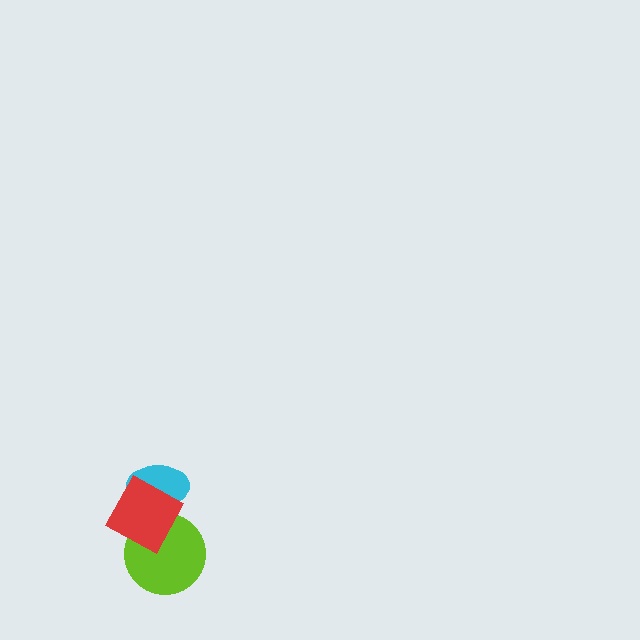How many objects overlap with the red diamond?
2 objects overlap with the red diamond.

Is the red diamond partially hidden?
No, no other shape covers it.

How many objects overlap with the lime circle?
1 object overlaps with the lime circle.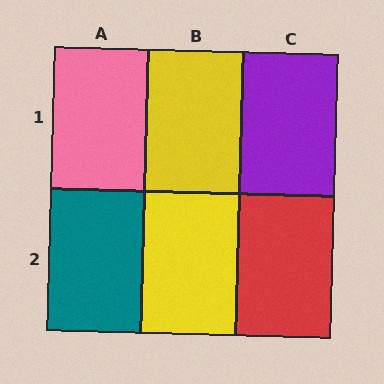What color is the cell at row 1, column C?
Purple.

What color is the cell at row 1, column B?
Yellow.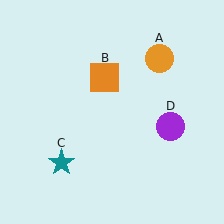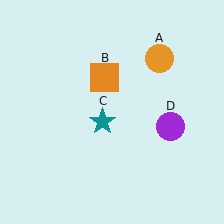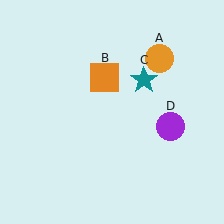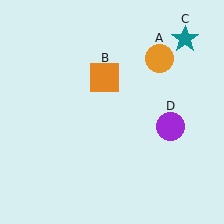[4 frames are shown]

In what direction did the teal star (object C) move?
The teal star (object C) moved up and to the right.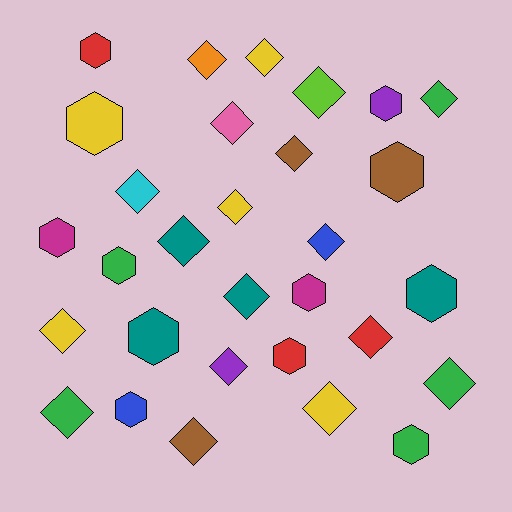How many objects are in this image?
There are 30 objects.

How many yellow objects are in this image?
There are 5 yellow objects.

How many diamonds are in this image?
There are 18 diamonds.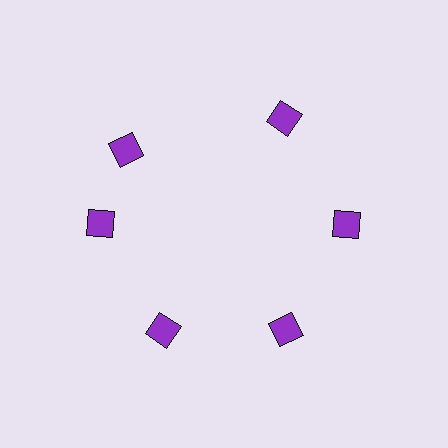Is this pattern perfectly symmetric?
No. The 6 purple diamonds are arranged in a ring, but one element near the 11 o'clock position is rotated out of alignment along the ring, breaking the 6-fold rotational symmetry.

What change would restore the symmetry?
The symmetry would be restored by rotating it back into even spacing with its neighbors so that all 6 diamonds sit at equal angles and equal distance from the center.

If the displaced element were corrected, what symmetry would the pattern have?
It would have 6-fold rotational symmetry — the pattern would map onto itself every 60 degrees.